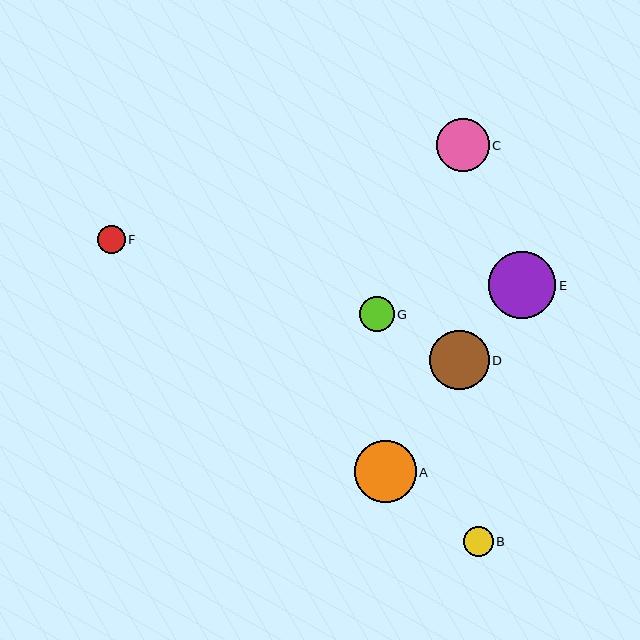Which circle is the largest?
Circle E is the largest with a size of approximately 67 pixels.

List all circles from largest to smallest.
From largest to smallest: E, A, D, C, G, B, F.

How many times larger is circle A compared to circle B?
Circle A is approximately 2.1 times the size of circle B.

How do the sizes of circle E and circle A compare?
Circle E and circle A are approximately the same size.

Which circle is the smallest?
Circle F is the smallest with a size of approximately 28 pixels.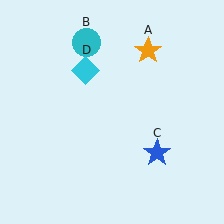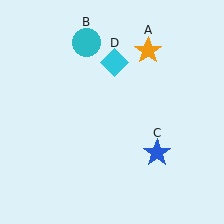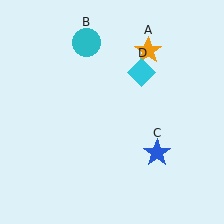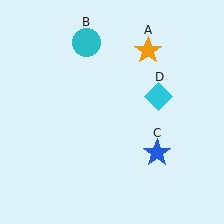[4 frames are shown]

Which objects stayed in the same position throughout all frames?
Orange star (object A) and cyan circle (object B) and blue star (object C) remained stationary.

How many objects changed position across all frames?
1 object changed position: cyan diamond (object D).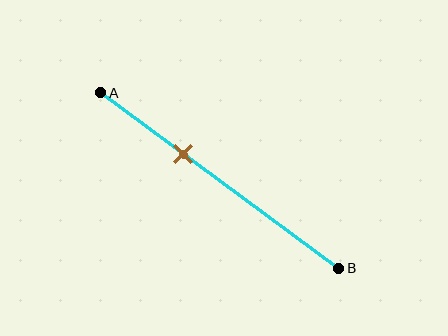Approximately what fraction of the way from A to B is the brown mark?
The brown mark is approximately 35% of the way from A to B.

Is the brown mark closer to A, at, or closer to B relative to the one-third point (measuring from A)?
The brown mark is approximately at the one-third point of segment AB.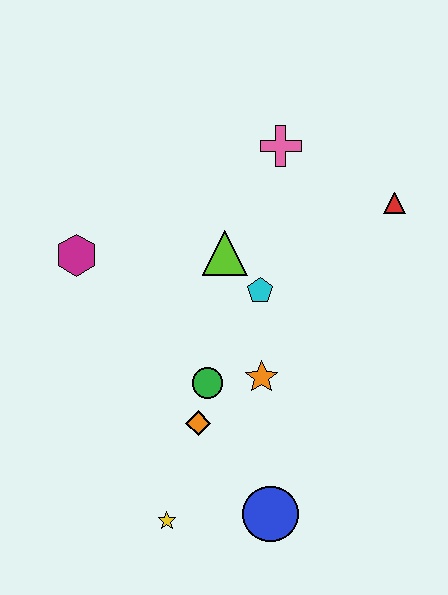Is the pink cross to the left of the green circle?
No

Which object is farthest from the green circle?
The red triangle is farthest from the green circle.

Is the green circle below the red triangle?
Yes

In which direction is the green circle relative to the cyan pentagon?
The green circle is below the cyan pentagon.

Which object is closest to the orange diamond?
The green circle is closest to the orange diamond.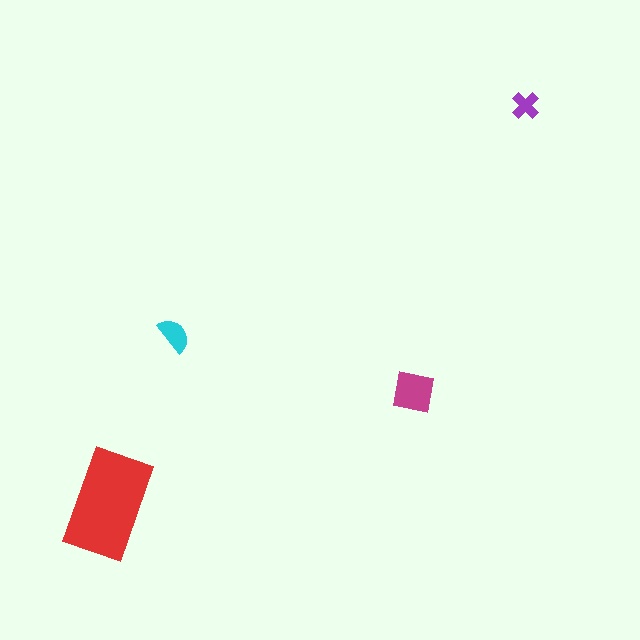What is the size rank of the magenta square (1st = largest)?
2nd.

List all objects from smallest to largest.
The purple cross, the cyan semicircle, the magenta square, the red rectangle.